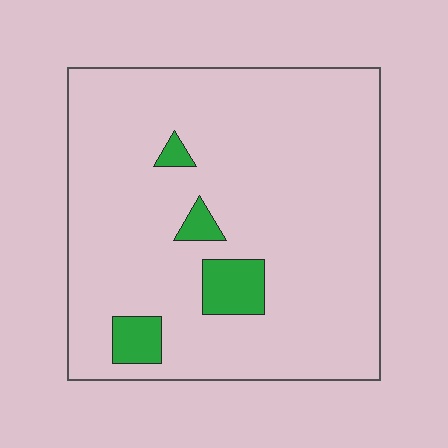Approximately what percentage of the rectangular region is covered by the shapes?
Approximately 10%.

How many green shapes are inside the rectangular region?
4.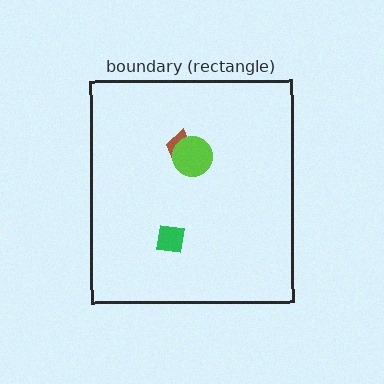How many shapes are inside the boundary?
3 inside, 0 outside.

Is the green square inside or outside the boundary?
Inside.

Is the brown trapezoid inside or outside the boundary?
Inside.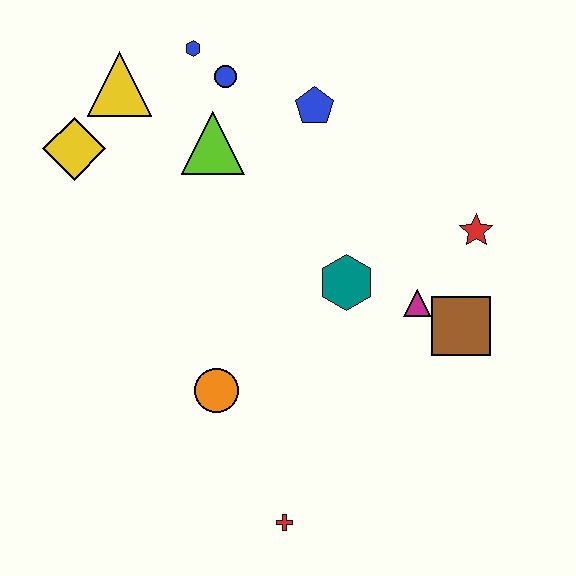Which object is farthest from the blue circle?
The red cross is farthest from the blue circle.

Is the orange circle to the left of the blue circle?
Yes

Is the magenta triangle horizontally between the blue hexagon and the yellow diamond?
No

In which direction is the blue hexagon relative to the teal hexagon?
The blue hexagon is above the teal hexagon.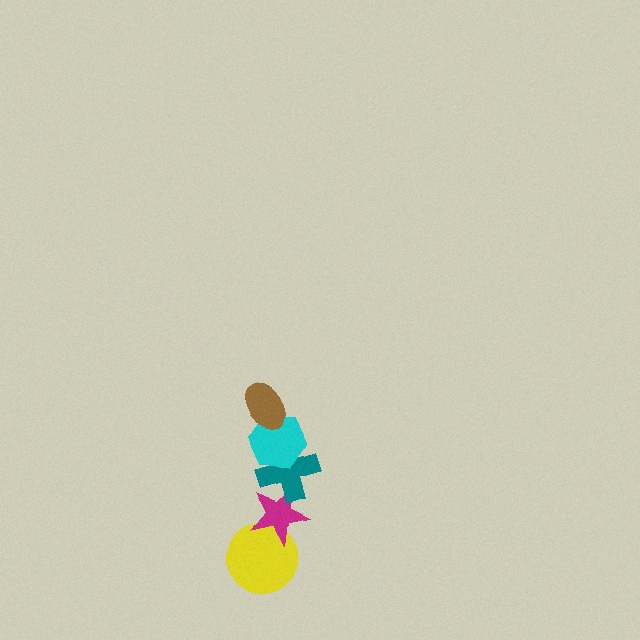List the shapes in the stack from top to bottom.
From top to bottom: the brown ellipse, the cyan hexagon, the teal cross, the magenta star, the yellow circle.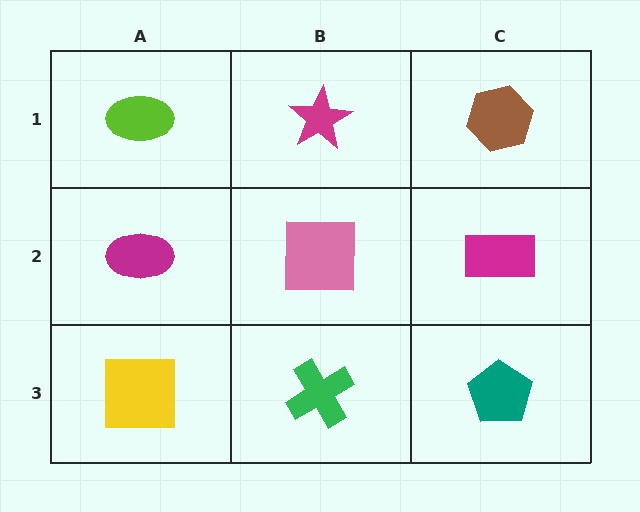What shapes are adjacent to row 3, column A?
A magenta ellipse (row 2, column A), a green cross (row 3, column B).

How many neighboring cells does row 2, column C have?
3.